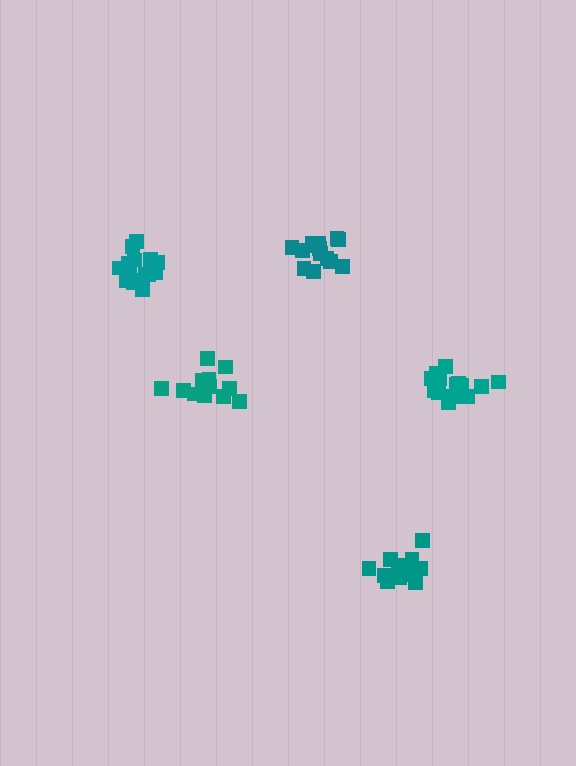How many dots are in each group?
Group 1: 14 dots, Group 2: 15 dots, Group 3: 13 dots, Group 4: 17 dots, Group 5: 15 dots (74 total).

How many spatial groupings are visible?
There are 5 spatial groupings.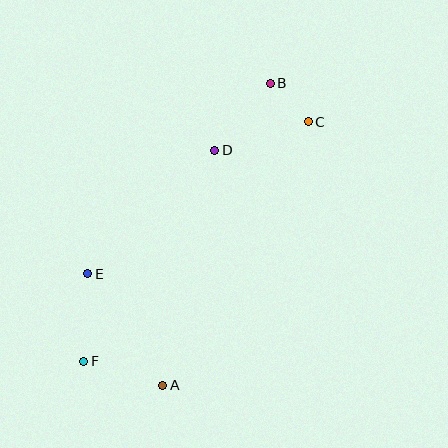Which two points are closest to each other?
Points B and C are closest to each other.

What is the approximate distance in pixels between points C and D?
The distance between C and D is approximately 98 pixels.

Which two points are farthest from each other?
Points B and F are farthest from each other.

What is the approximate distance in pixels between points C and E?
The distance between C and E is approximately 268 pixels.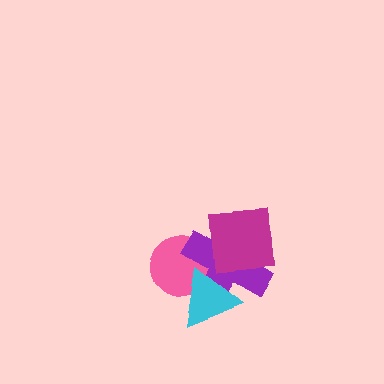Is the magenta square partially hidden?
No, no other shape covers it.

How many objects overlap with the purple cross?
3 objects overlap with the purple cross.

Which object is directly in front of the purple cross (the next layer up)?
The cyan triangle is directly in front of the purple cross.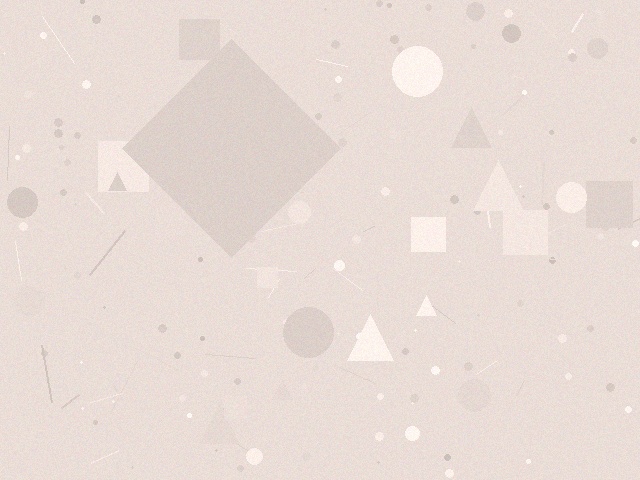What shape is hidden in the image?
A diamond is hidden in the image.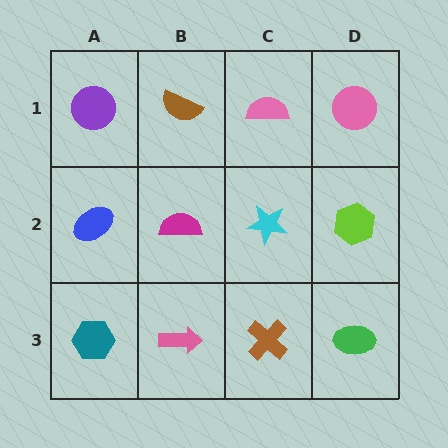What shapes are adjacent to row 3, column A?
A blue ellipse (row 2, column A), a pink arrow (row 3, column B).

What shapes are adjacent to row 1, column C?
A cyan star (row 2, column C), a brown semicircle (row 1, column B), a pink circle (row 1, column D).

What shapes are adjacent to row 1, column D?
A lime hexagon (row 2, column D), a pink semicircle (row 1, column C).